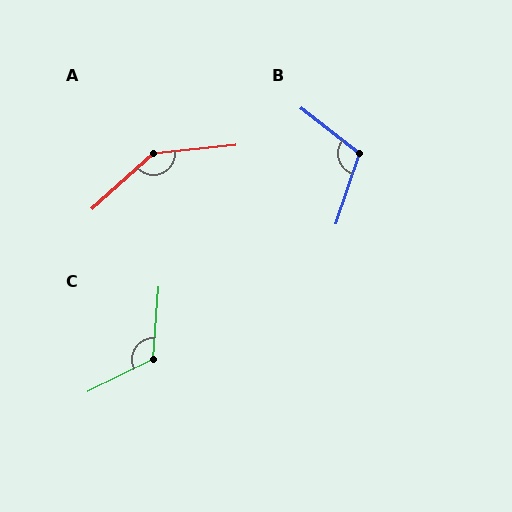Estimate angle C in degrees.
Approximately 121 degrees.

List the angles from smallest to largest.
B (109°), C (121°), A (143°).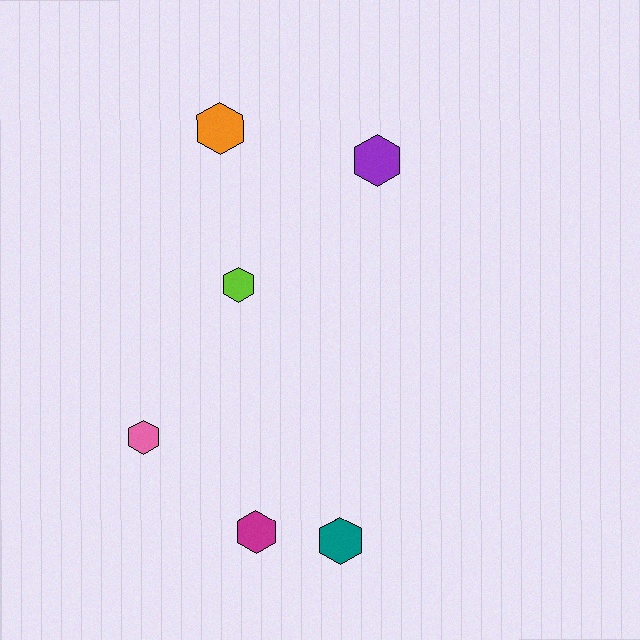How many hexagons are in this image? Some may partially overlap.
There are 6 hexagons.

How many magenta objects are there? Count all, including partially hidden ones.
There is 1 magenta object.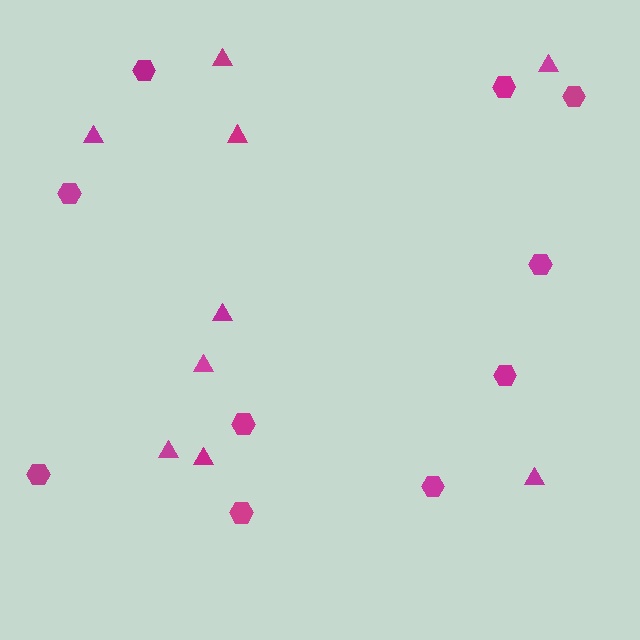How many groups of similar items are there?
There are 2 groups: one group of triangles (9) and one group of hexagons (10).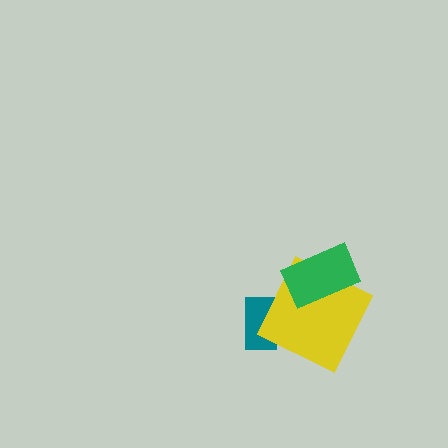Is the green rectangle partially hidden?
No, no other shape covers it.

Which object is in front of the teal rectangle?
The yellow square is in front of the teal rectangle.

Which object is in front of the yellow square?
The green rectangle is in front of the yellow square.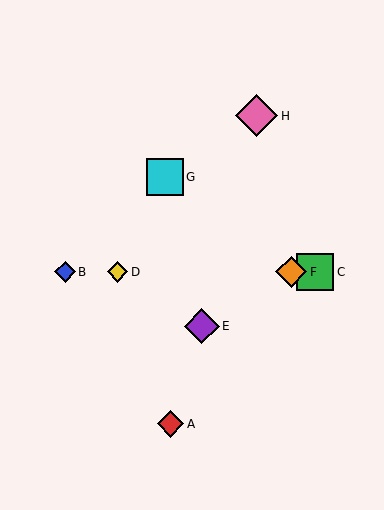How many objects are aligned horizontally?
4 objects (B, C, D, F) are aligned horizontally.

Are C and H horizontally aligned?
No, C is at y≈272 and H is at y≈116.